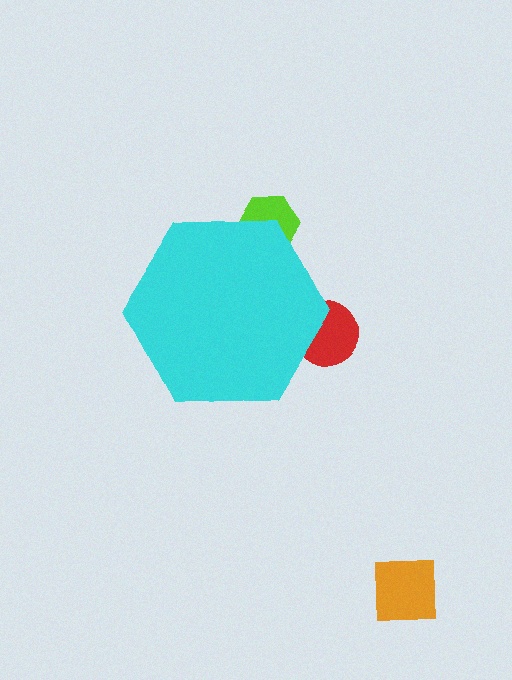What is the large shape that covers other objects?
A cyan hexagon.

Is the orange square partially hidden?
No, the orange square is fully visible.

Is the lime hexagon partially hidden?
Yes, the lime hexagon is partially hidden behind the cyan hexagon.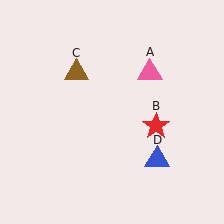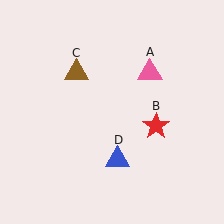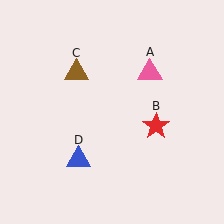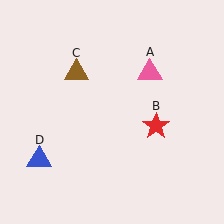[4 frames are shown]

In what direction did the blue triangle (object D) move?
The blue triangle (object D) moved left.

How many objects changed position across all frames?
1 object changed position: blue triangle (object D).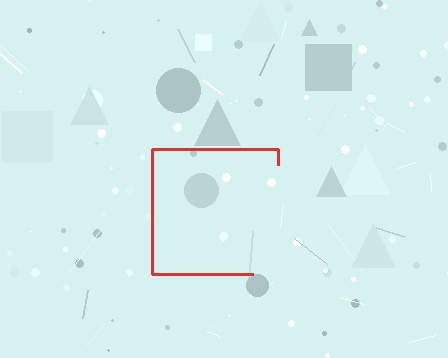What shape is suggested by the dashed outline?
The dashed outline suggests a square.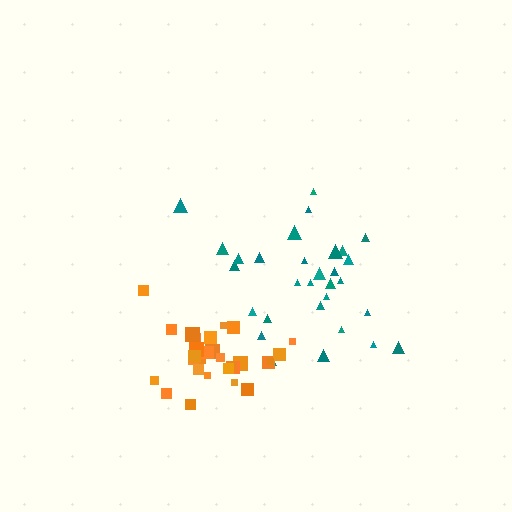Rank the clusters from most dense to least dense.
orange, teal.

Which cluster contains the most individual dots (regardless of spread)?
Teal (30).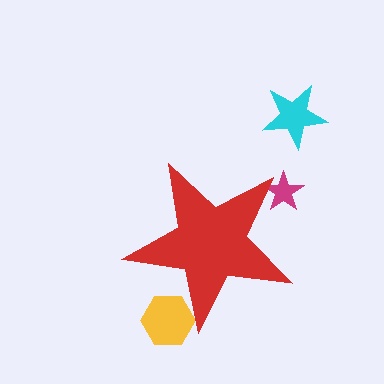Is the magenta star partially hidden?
Yes, the magenta star is partially hidden behind the red star.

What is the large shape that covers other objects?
A red star.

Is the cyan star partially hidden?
No, the cyan star is fully visible.